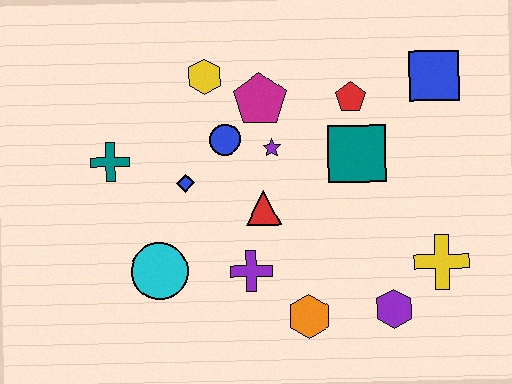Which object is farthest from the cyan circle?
The blue square is farthest from the cyan circle.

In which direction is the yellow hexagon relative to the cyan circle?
The yellow hexagon is above the cyan circle.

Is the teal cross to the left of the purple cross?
Yes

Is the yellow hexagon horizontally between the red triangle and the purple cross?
No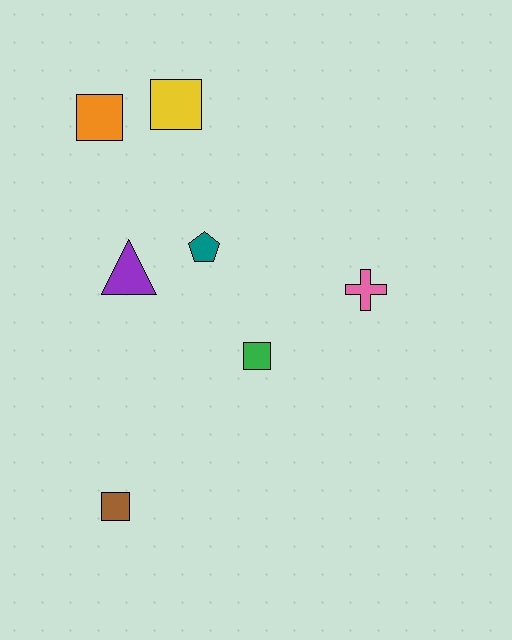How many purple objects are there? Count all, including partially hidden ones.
There is 1 purple object.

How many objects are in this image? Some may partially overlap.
There are 7 objects.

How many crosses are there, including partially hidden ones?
There is 1 cross.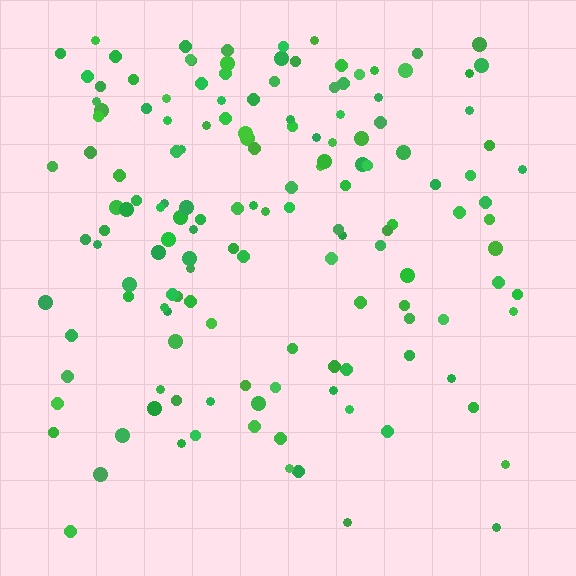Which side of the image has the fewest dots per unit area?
The bottom.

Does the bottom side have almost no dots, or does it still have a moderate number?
Still a moderate number, just noticeably fewer than the top.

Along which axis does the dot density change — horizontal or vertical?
Vertical.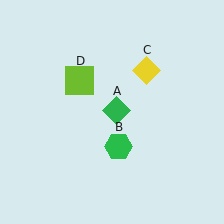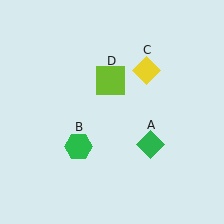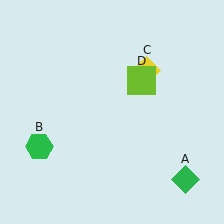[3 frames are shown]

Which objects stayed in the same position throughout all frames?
Yellow diamond (object C) remained stationary.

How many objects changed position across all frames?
3 objects changed position: green diamond (object A), green hexagon (object B), lime square (object D).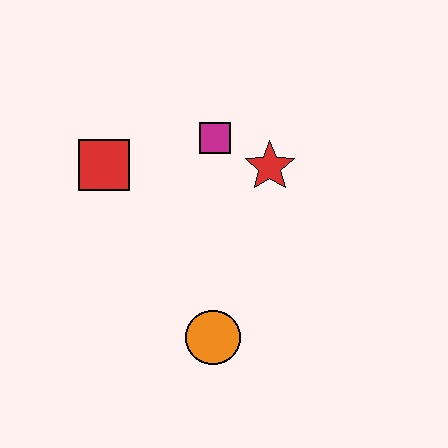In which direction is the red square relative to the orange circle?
The red square is above the orange circle.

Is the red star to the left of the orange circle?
No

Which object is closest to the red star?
The magenta square is closest to the red star.